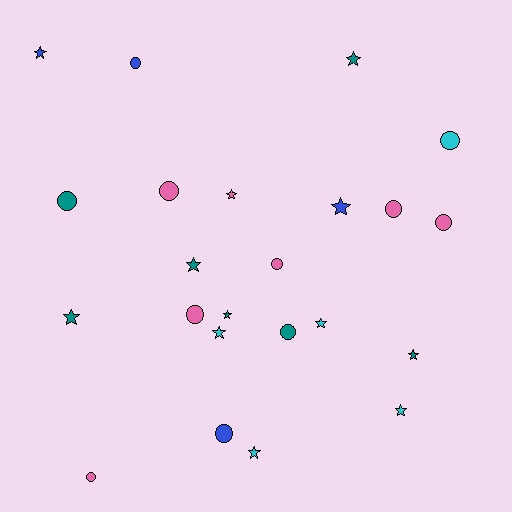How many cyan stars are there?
There are 4 cyan stars.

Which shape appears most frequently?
Star, with 12 objects.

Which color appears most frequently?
Teal, with 7 objects.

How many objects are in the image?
There are 23 objects.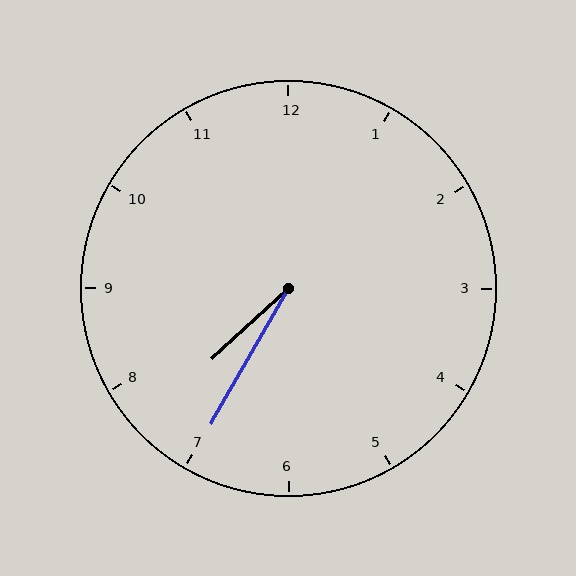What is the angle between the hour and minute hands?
Approximately 18 degrees.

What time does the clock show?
7:35.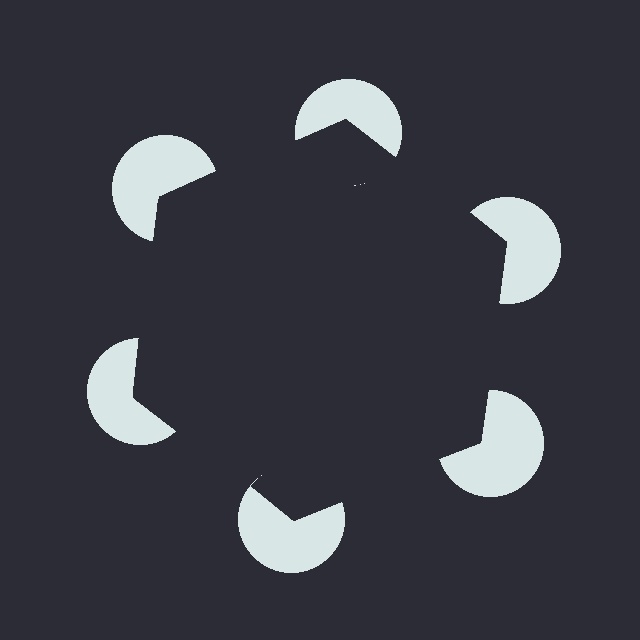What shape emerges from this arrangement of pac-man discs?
An illusory hexagon — its edges are inferred from the aligned wedge cuts in the pac-man discs, not physically drawn.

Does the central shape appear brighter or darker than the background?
It typically appears slightly darker than the background, even though no actual brightness change is drawn.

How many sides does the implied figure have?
6 sides.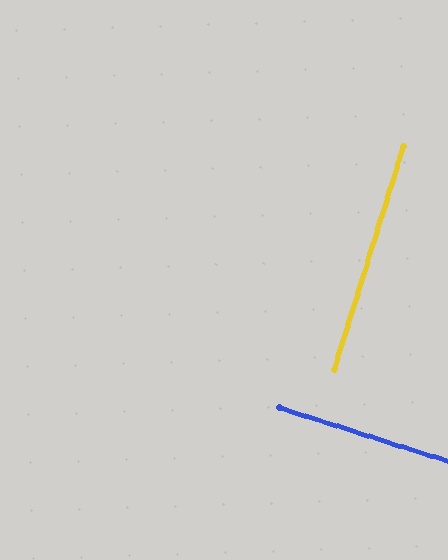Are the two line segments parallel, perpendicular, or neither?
Perpendicular — they meet at approximately 90°.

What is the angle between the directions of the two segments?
Approximately 90 degrees.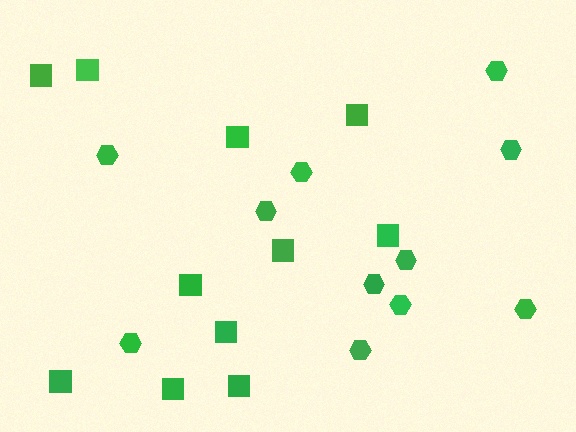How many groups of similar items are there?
There are 2 groups: one group of hexagons (11) and one group of squares (11).